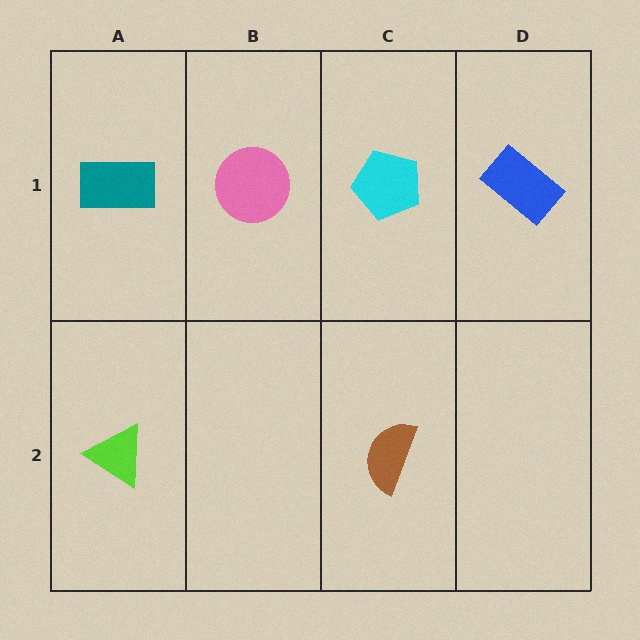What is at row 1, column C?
A cyan pentagon.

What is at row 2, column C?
A brown semicircle.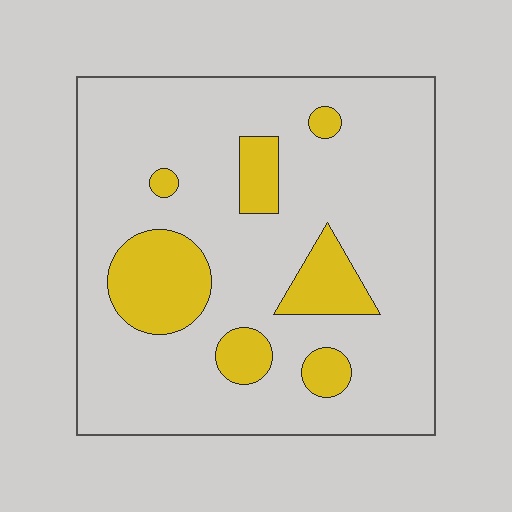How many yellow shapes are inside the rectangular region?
7.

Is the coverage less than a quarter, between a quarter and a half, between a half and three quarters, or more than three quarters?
Less than a quarter.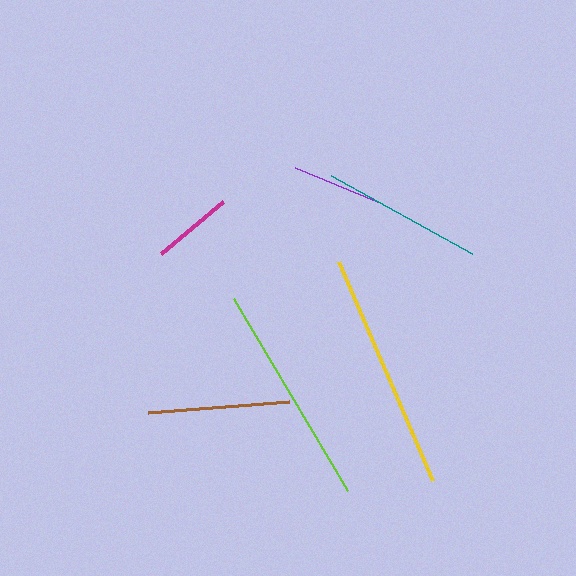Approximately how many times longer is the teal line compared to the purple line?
The teal line is approximately 1.8 times the length of the purple line.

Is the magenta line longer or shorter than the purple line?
The purple line is longer than the magenta line.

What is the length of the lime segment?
The lime segment is approximately 222 pixels long.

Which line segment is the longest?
The yellow line is the longest at approximately 238 pixels.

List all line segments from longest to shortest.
From longest to shortest: yellow, lime, teal, brown, purple, magenta.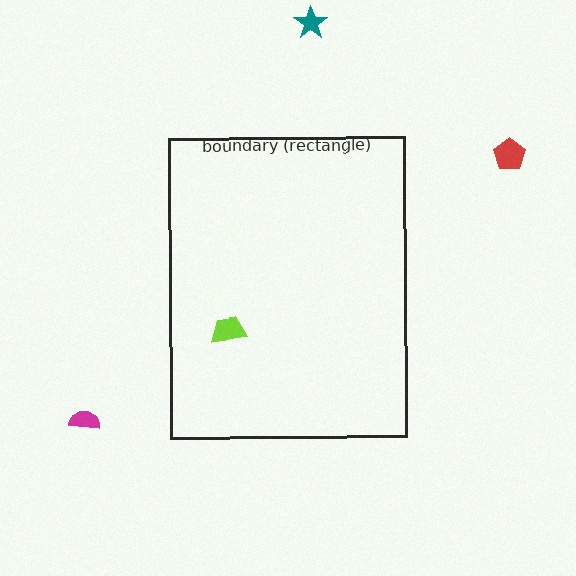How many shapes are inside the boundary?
1 inside, 3 outside.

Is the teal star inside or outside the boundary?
Outside.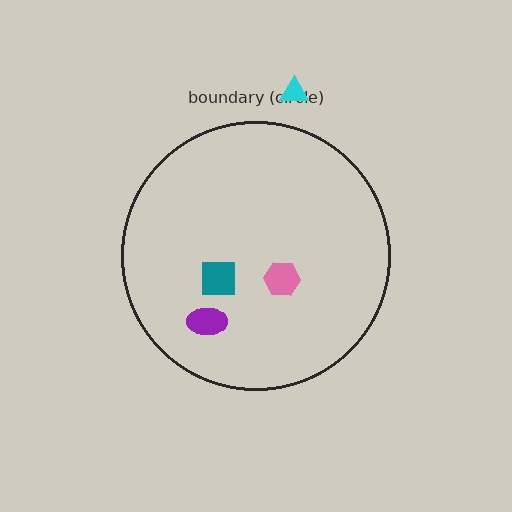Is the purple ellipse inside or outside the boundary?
Inside.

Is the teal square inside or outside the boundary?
Inside.